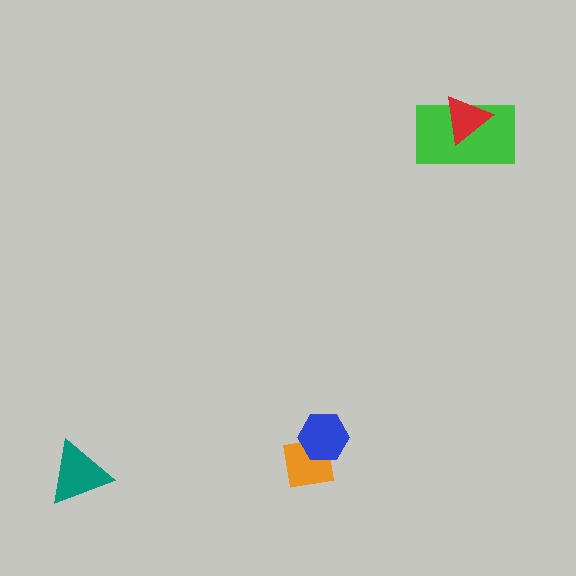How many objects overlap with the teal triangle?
0 objects overlap with the teal triangle.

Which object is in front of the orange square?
The blue hexagon is in front of the orange square.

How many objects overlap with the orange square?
1 object overlaps with the orange square.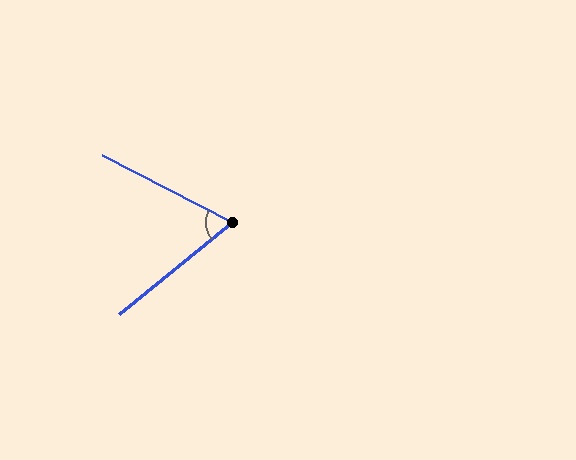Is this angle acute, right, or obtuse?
It is acute.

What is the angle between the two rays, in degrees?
Approximately 66 degrees.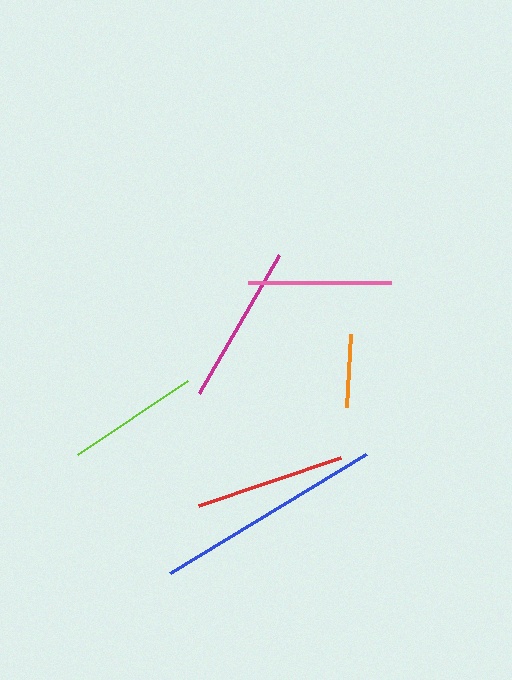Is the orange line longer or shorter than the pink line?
The pink line is longer than the orange line.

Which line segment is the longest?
The blue line is the longest at approximately 230 pixels.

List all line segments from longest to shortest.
From longest to shortest: blue, magenta, red, pink, lime, orange.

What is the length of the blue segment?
The blue segment is approximately 230 pixels long.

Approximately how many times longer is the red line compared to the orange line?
The red line is approximately 2.0 times the length of the orange line.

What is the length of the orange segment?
The orange segment is approximately 74 pixels long.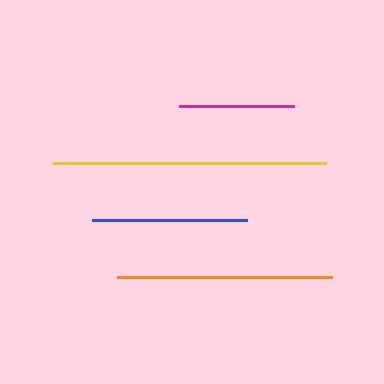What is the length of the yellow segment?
The yellow segment is approximately 273 pixels long.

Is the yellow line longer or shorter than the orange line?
The yellow line is longer than the orange line.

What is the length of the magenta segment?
The magenta segment is approximately 115 pixels long.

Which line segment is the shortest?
The magenta line is the shortest at approximately 115 pixels.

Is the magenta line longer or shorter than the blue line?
The blue line is longer than the magenta line.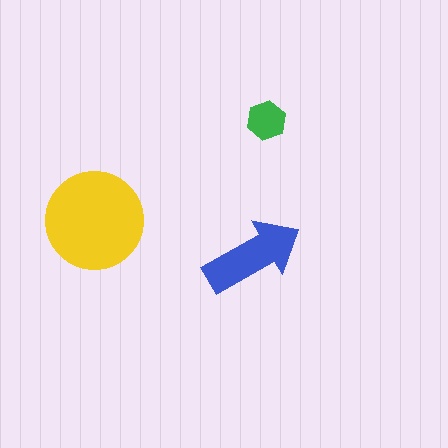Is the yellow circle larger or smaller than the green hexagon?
Larger.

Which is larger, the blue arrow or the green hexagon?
The blue arrow.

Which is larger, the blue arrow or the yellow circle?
The yellow circle.